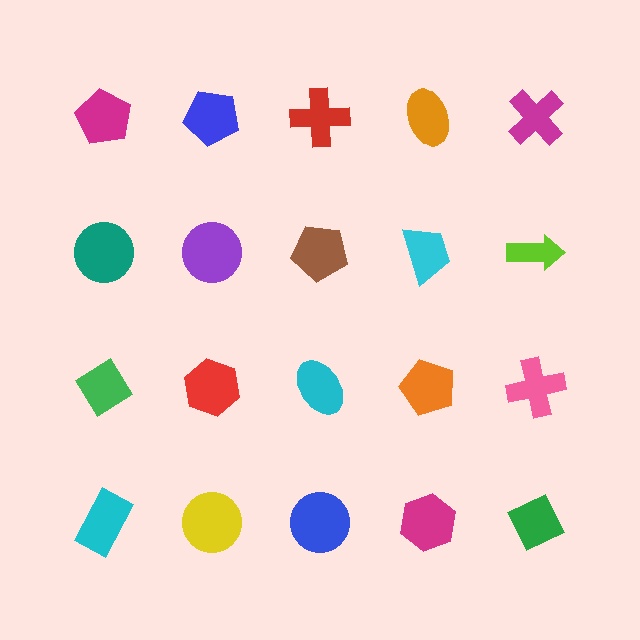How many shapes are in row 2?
5 shapes.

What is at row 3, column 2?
A red hexagon.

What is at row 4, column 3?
A blue circle.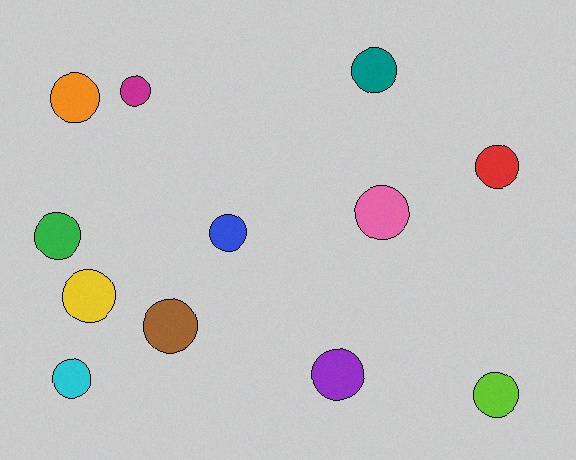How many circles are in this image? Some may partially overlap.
There are 12 circles.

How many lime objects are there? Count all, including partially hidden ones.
There is 1 lime object.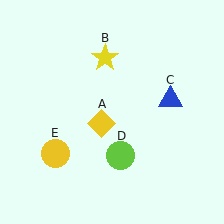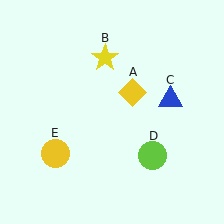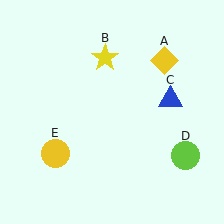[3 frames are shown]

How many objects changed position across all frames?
2 objects changed position: yellow diamond (object A), lime circle (object D).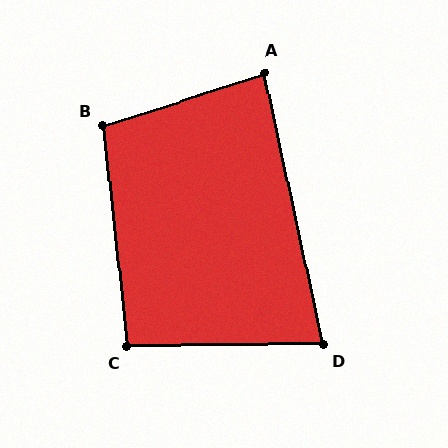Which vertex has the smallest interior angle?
D, at approximately 79 degrees.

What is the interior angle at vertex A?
Approximately 84 degrees (acute).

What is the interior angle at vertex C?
Approximately 96 degrees (obtuse).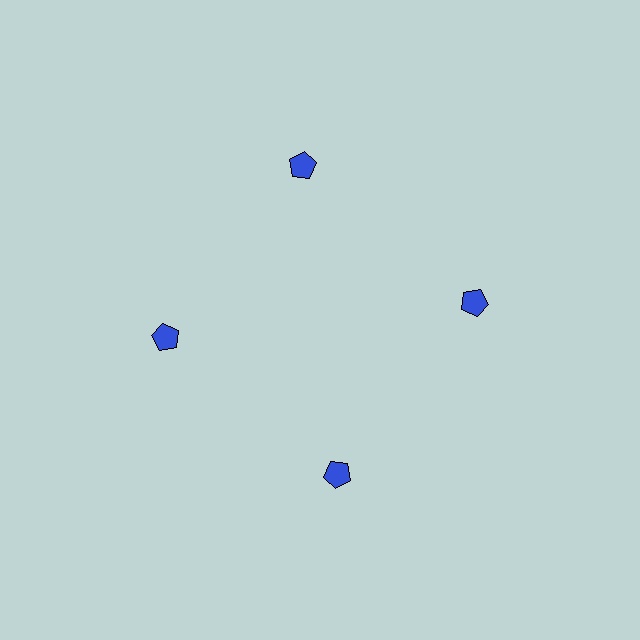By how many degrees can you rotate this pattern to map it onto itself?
The pattern maps onto itself every 90 degrees of rotation.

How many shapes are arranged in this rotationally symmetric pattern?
There are 4 shapes, arranged in 4 groups of 1.